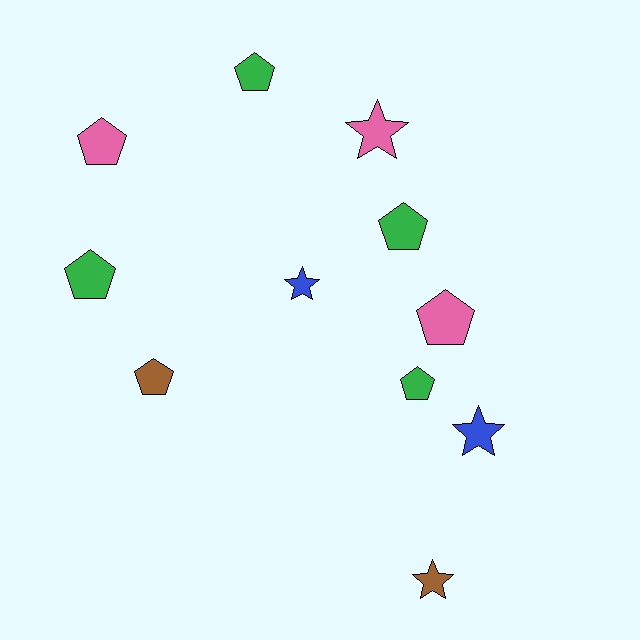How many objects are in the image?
There are 11 objects.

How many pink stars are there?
There is 1 pink star.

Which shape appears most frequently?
Pentagon, with 7 objects.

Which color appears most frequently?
Green, with 4 objects.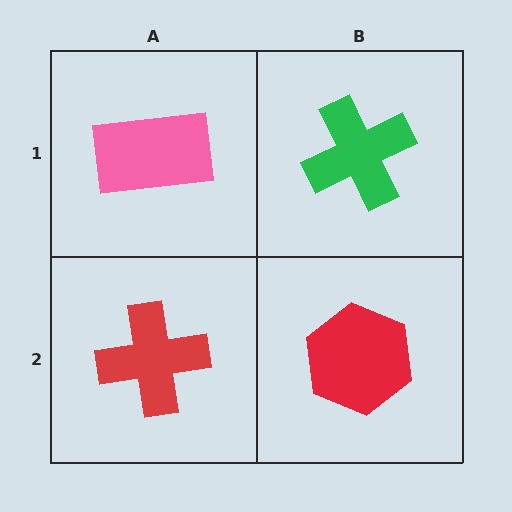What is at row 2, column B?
A red hexagon.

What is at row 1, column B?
A green cross.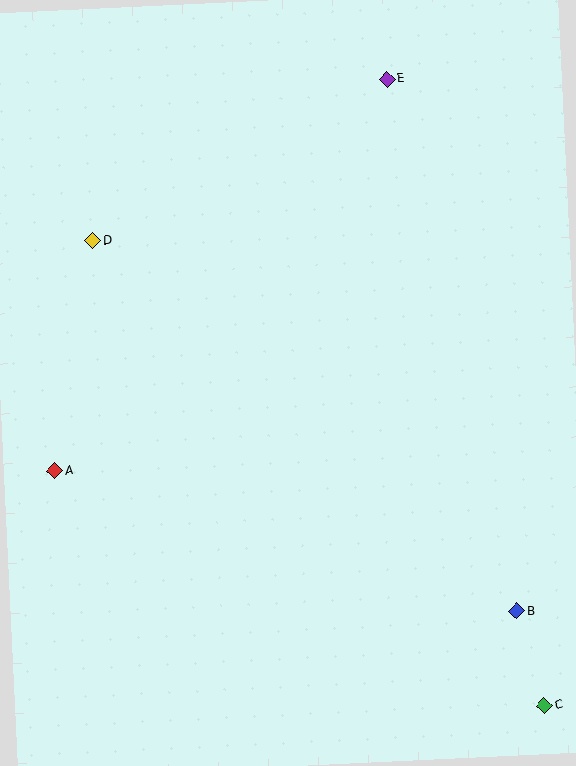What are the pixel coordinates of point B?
Point B is at (517, 611).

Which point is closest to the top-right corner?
Point E is closest to the top-right corner.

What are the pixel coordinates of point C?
Point C is at (544, 706).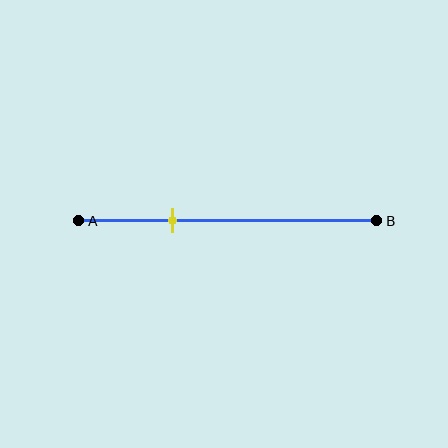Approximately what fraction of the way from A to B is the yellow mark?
The yellow mark is approximately 30% of the way from A to B.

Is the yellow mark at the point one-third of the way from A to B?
Yes, the mark is approximately at the one-third point.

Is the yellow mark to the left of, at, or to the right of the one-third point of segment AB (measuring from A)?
The yellow mark is approximately at the one-third point of segment AB.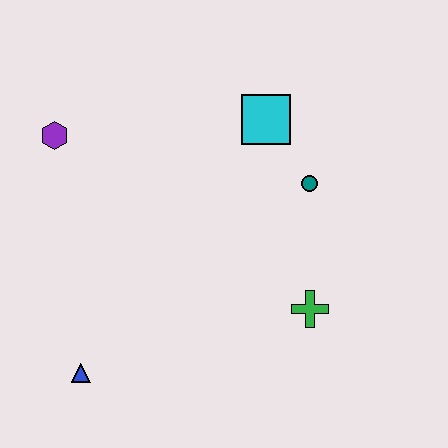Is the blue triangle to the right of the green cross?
No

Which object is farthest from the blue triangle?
The cyan square is farthest from the blue triangle.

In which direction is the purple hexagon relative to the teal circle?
The purple hexagon is to the left of the teal circle.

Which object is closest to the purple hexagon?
The cyan square is closest to the purple hexagon.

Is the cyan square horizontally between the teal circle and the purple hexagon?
Yes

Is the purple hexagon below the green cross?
No